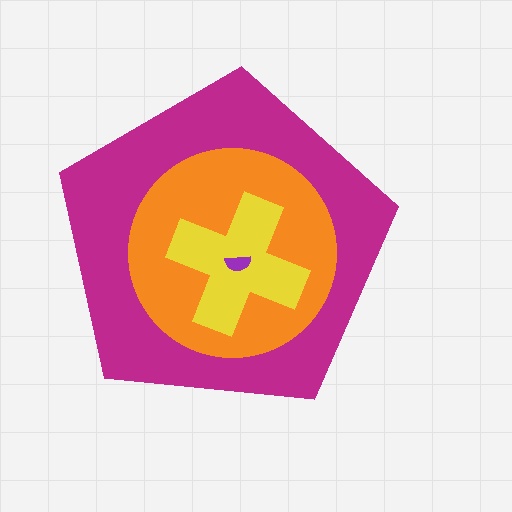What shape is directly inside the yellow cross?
The purple semicircle.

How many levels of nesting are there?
4.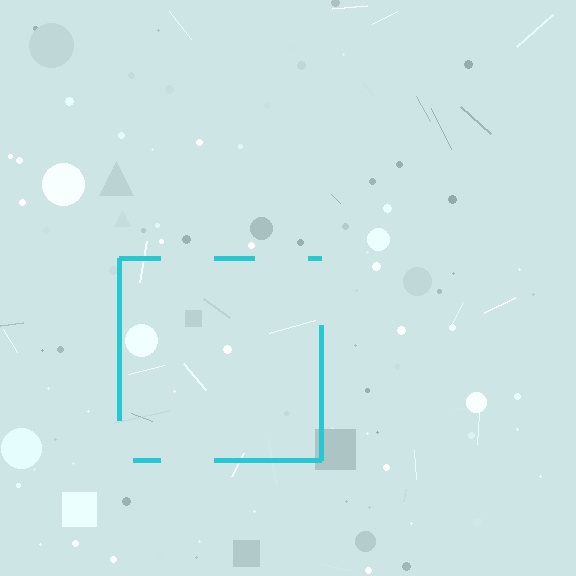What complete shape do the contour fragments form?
The contour fragments form a square.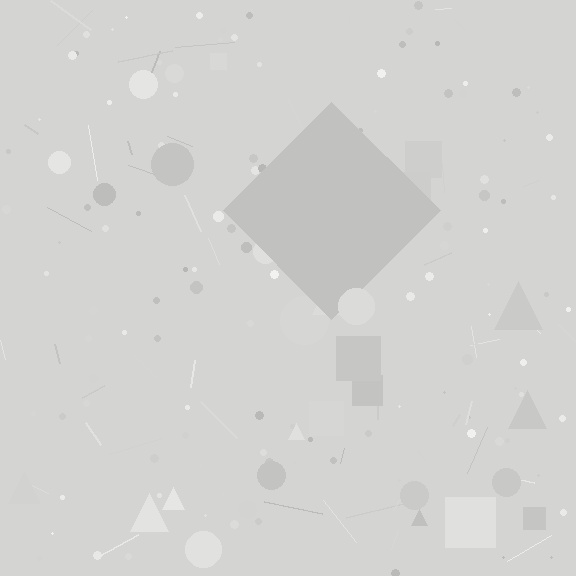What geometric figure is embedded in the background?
A diamond is embedded in the background.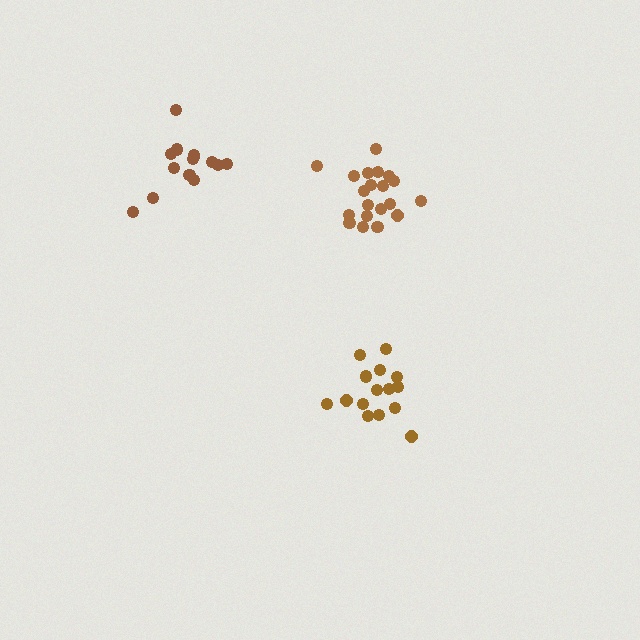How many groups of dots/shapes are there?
There are 3 groups.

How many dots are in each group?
Group 1: 14 dots, Group 2: 15 dots, Group 3: 20 dots (49 total).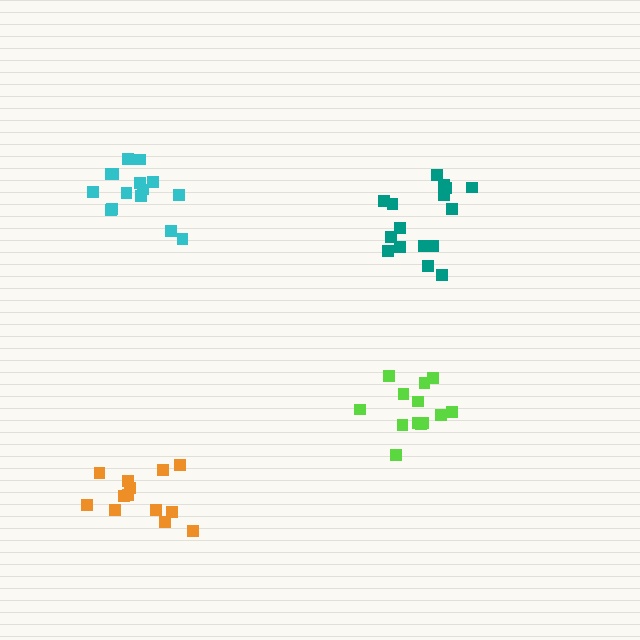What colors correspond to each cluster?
The clusters are colored: orange, lime, cyan, teal.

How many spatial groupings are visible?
There are 4 spatial groupings.